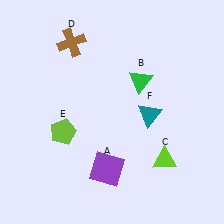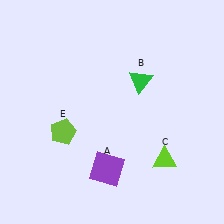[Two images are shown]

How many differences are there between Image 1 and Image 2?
There are 2 differences between the two images.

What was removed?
The teal triangle (F), the brown cross (D) were removed in Image 2.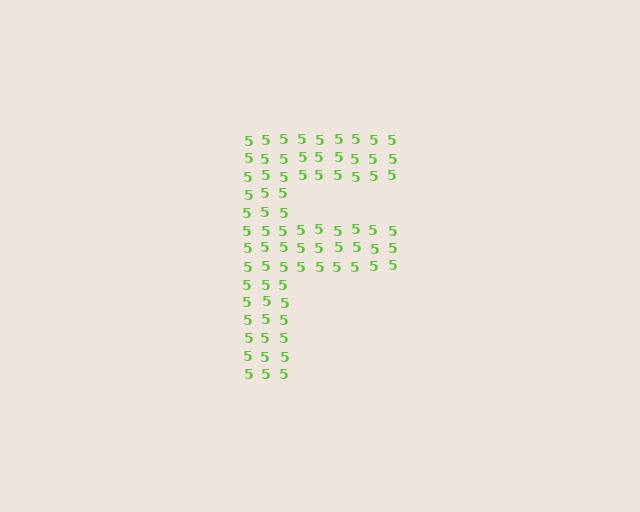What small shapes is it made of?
It is made of small digit 5's.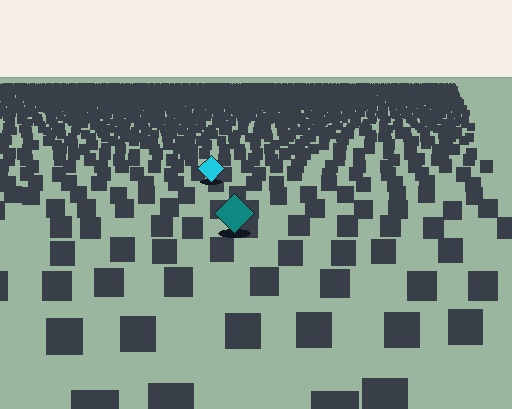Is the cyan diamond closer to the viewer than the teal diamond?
No. The teal diamond is closer — you can tell from the texture gradient: the ground texture is coarser near it.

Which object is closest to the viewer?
The teal diamond is closest. The texture marks near it are larger and more spread out.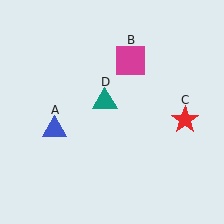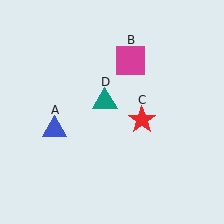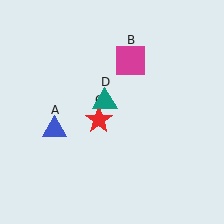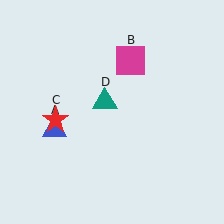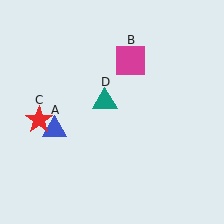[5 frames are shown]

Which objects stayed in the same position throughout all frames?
Blue triangle (object A) and magenta square (object B) and teal triangle (object D) remained stationary.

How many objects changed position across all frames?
1 object changed position: red star (object C).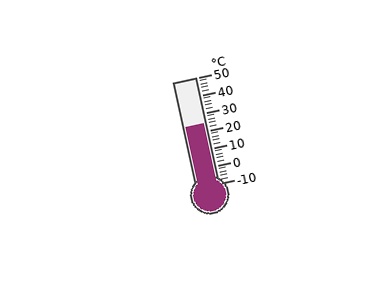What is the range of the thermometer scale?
The thermometer scale ranges from -10°C to 50°C.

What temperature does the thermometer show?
The thermometer shows approximately 24°C.